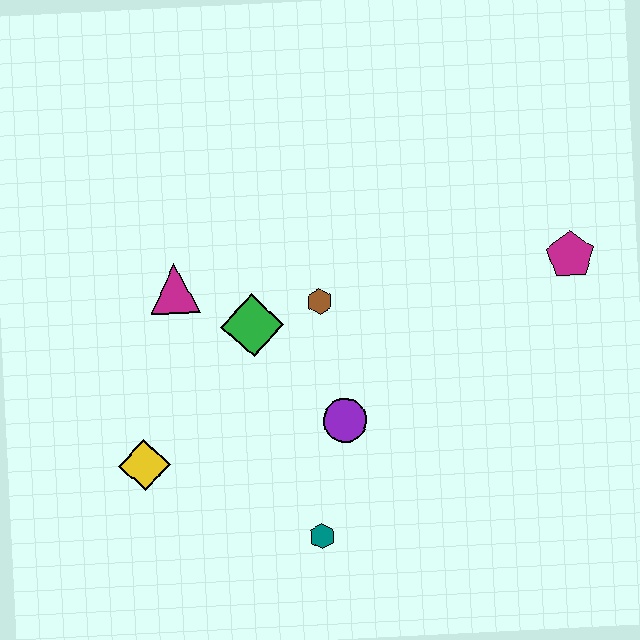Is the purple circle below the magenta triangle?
Yes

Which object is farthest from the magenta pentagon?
The yellow diamond is farthest from the magenta pentagon.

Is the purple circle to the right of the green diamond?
Yes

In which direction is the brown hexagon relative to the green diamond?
The brown hexagon is to the right of the green diamond.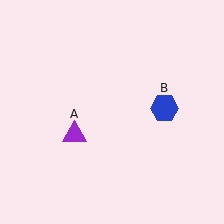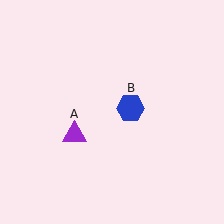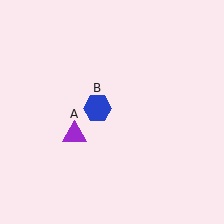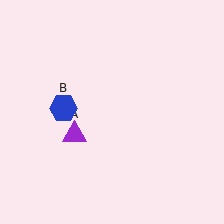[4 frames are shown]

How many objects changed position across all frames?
1 object changed position: blue hexagon (object B).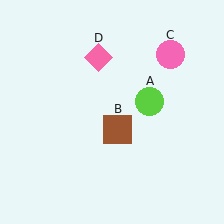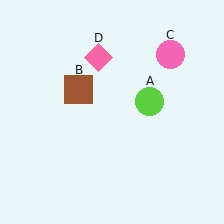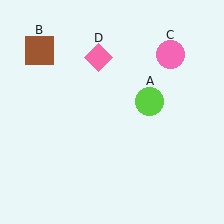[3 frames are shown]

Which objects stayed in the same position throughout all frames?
Lime circle (object A) and pink circle (object C) and pink diamond (object D) remained stationary.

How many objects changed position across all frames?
1 object changed position: brown square (object B).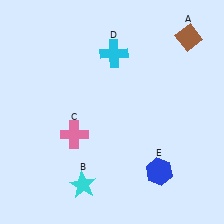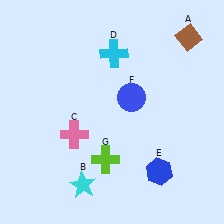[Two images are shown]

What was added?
A blue circle (F), a lime cross (G) were added in Image 2.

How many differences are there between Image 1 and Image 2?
There are 2 differences between the two images.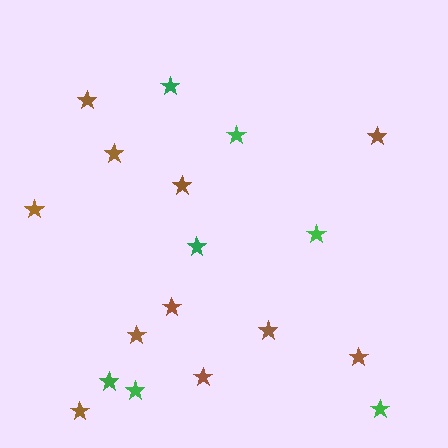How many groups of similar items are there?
There are 2 groups: one group of green stars (7) and one group of brown stars (11).